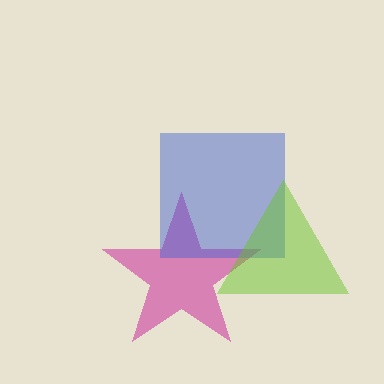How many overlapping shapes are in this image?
There are 3 overlapping shapes in the image.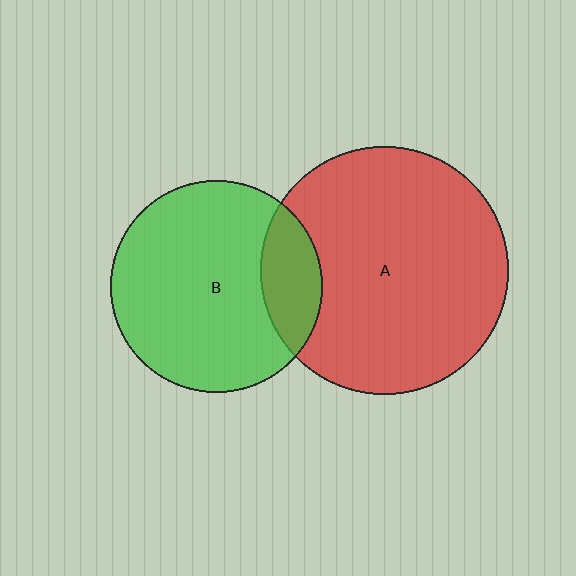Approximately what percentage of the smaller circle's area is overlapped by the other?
Approximately 20%.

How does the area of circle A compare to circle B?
Approximately 1.4 times.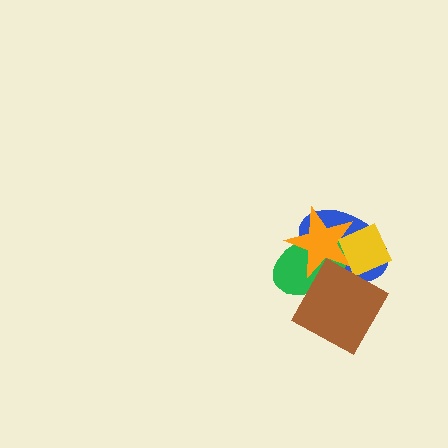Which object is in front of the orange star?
The yellow diamond is in front of the orange star.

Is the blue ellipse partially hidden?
Yes, it is partially covered by another shape.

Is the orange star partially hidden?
Yes, it is partially covered by another shape.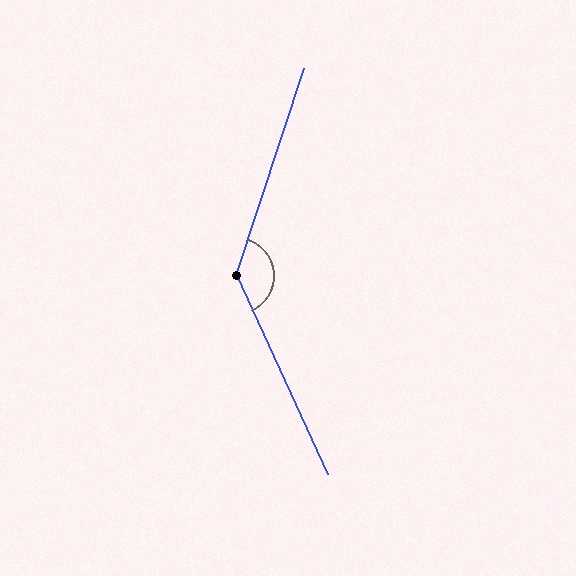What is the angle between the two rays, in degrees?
Approximately 137 degrees.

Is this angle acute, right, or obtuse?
It is obtuse.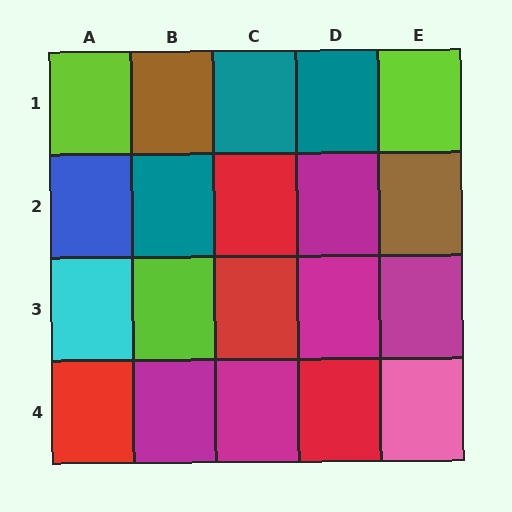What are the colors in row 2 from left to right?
Blue, teal, red, magenta, brown.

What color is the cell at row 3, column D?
Magenta.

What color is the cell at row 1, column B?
Brown.